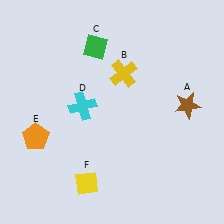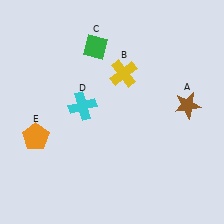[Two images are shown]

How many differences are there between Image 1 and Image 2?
There is 1 difference between the two images.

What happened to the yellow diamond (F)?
The yellow diamond (F) was removed in Image 2. It was in the bottom-left area of Image 1.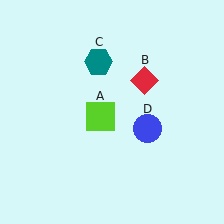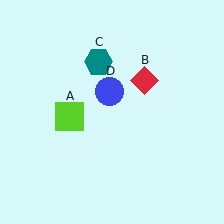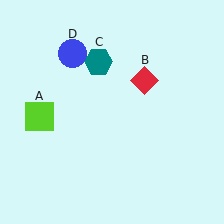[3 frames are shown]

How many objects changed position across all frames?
2 objects changed position: lime square (object A), blue circle (object D).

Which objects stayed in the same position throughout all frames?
Red diamond (object B) and teal hexagon (object C) remained stationary.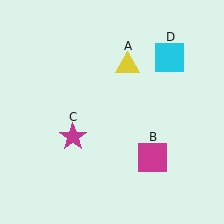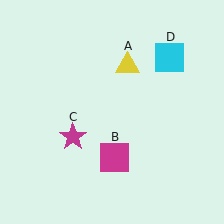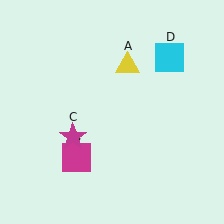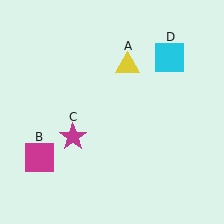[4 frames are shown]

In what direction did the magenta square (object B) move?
The magenta square (object B) moved left.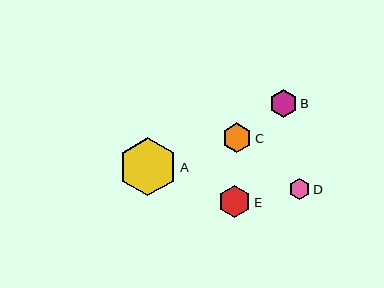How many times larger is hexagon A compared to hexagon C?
Hexagon A is approximately 2.0 times the size of hexagon C.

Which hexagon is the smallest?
Hexagon D is the smallest with a size of approximately 22 pixels.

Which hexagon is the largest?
Hexagon A is the largest with a size of approximately 59 pixels.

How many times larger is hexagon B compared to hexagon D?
Hexagon B is approximately 1.3 times the size of hexagon D.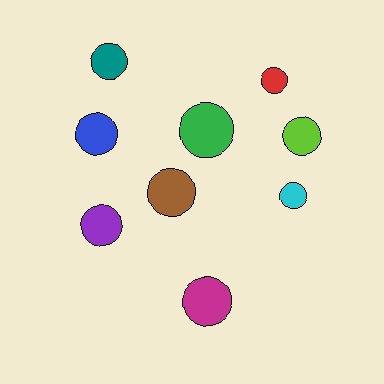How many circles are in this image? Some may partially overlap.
There are 9 circles.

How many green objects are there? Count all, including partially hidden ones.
There is 1 green object.